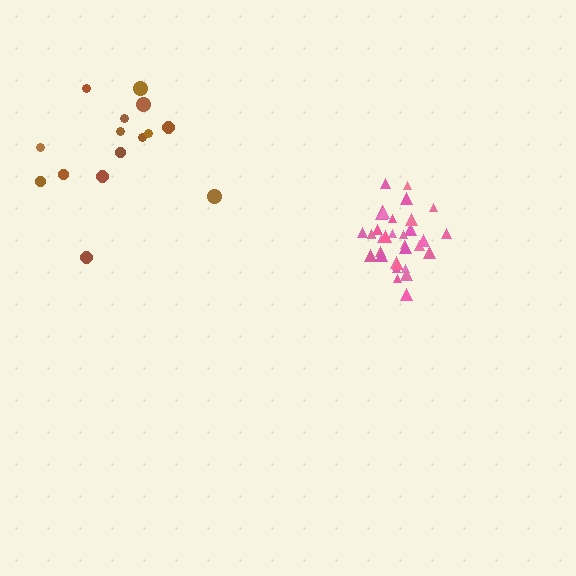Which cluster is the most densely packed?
Pink.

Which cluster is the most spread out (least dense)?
Brown.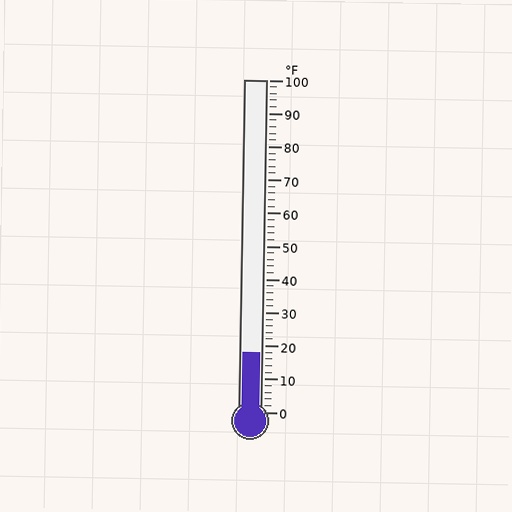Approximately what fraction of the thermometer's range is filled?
The thermometer is filled to approximately 20% of its range.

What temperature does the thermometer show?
The thermometer shows approximately 18°F.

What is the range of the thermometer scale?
The thermometer scale ranges from 0°F to 100°F.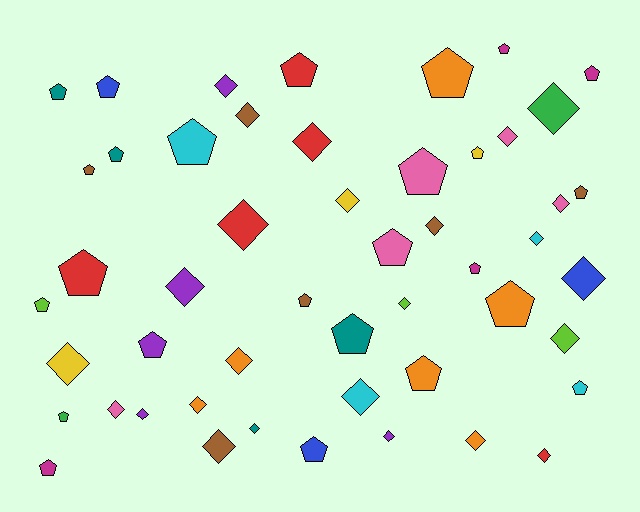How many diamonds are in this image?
There are 25 diamonds.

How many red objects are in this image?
There are 5 red objects.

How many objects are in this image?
There are 50 objects.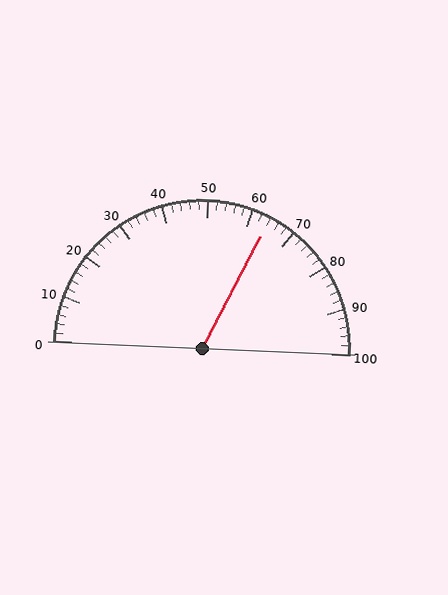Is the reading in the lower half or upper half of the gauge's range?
The reading is in the upper half of the range (0 to 100).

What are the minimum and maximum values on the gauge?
The gauge ranges from 0 to 100.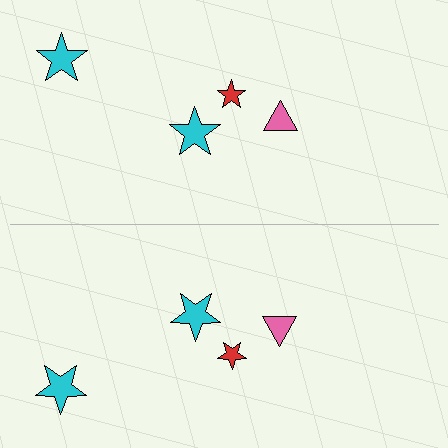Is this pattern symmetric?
Yes, this pattern has bilateral (reflection) symmetry.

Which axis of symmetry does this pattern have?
The pattern has a horizontal axis of symmetry running through the center of the image.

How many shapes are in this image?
There are 8 shapes in this image.